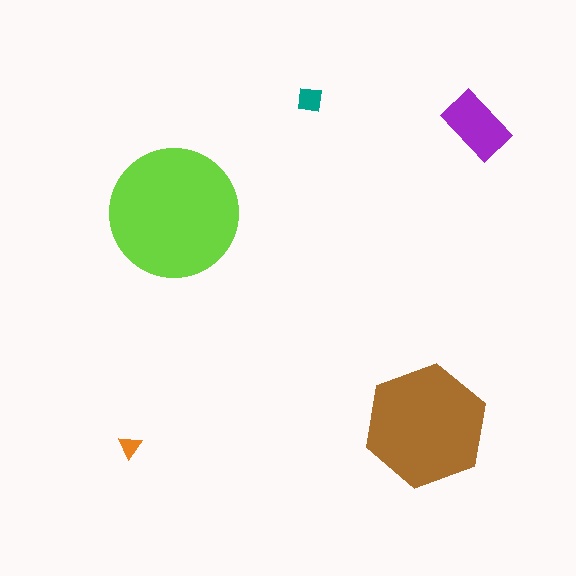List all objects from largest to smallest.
The lime circle, the brown hexagon, the purple rectangle, the teal square, the orange triangle.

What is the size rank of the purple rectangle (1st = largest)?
3rd.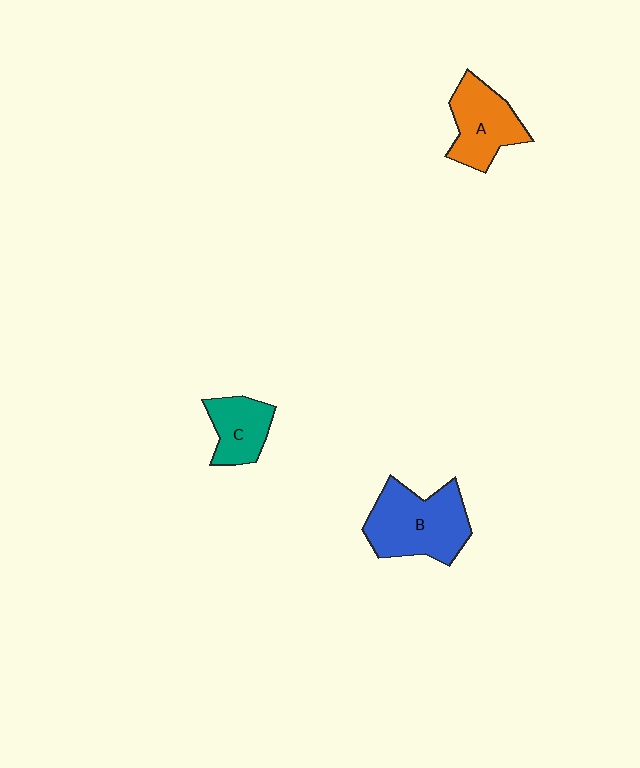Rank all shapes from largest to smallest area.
From largest to smallest: B (blue), A (orange), C (teal).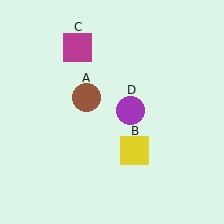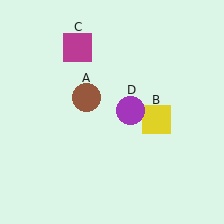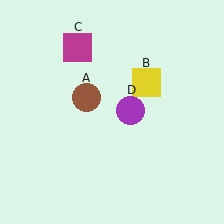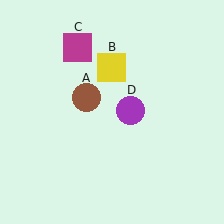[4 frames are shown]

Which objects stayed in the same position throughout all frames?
Brown circle (object A) and magenta square (object C) and purple circle (object D) remained stationary.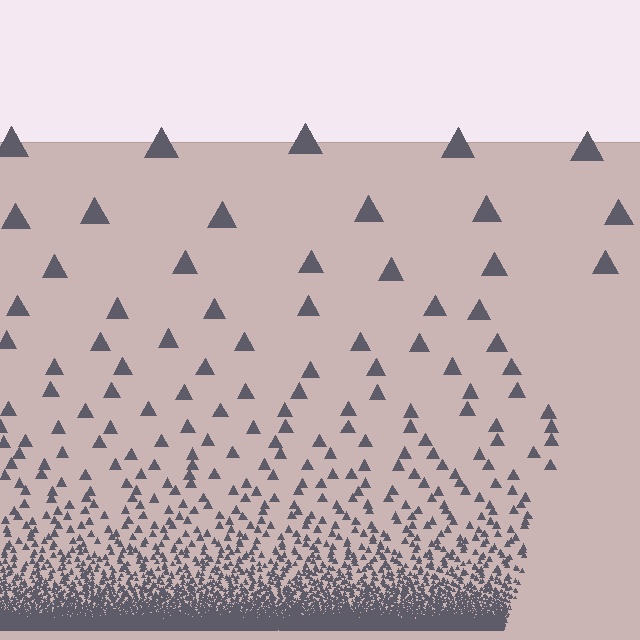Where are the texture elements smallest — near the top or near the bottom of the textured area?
Near the bottom.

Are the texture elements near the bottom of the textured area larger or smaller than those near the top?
Smaller. The gradient is inverted — elements near the bottom are smaller and denser.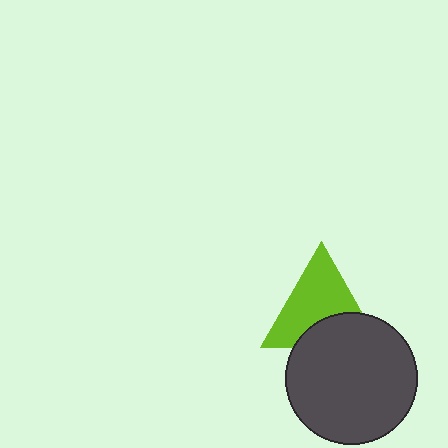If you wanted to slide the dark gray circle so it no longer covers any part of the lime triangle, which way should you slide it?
Slide it down — that is the most direct way to separate the two shapes.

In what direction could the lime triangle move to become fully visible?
The lime triangle could move up. That would shift it out from behind the dark gray circle entirely.